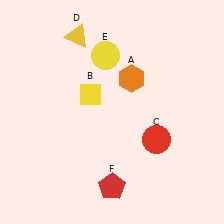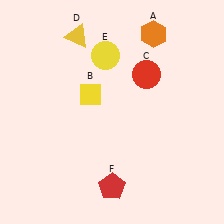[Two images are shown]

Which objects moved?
The objects that moved are: the orange hexagon (A), the red circle (C).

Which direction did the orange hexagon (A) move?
The orange hexagon (A) moved up.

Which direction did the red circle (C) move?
The red circle (C) moved up.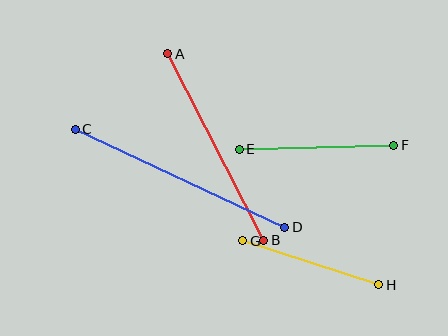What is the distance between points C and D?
The distance is approximately 232 pixels.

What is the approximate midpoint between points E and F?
The midpoint is at approximately (316, 147) pixels.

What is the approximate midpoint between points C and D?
The midpoint is at approximately (180, 178) pixels.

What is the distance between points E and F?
The distance is approximately 154 pixels.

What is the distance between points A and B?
The distance is approximately 210 pixels.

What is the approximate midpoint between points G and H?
The midpoint is at approximately (311, 263) pixels.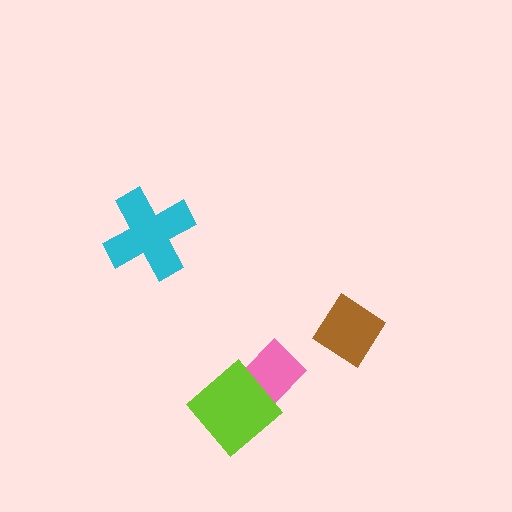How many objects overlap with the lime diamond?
1 object overlaps with the lime diamond.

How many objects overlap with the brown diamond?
0 objects overlap with the brown diamond.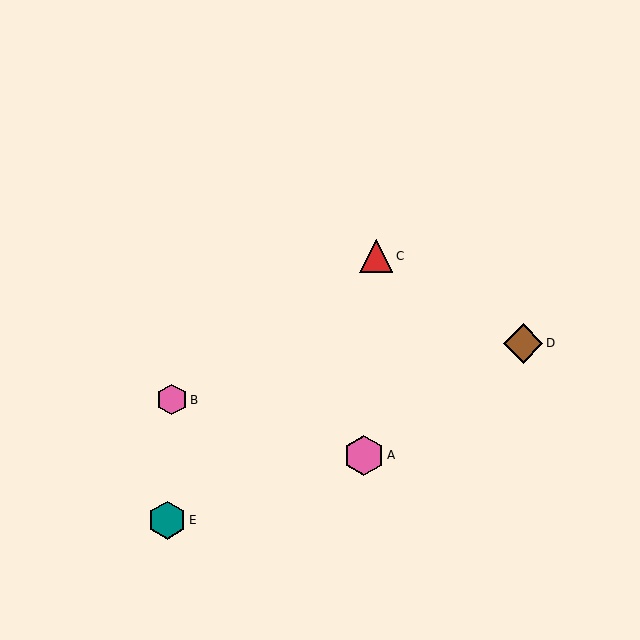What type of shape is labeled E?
Shape E is a teal hexagon.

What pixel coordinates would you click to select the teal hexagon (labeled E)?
Click at (167, 520) to select the teal hexagon E.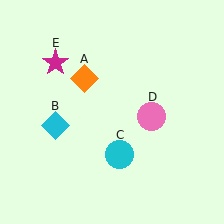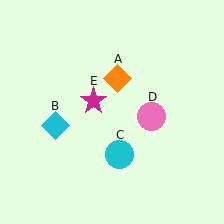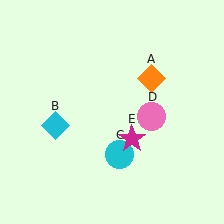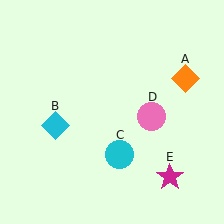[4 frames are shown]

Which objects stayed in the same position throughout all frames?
Cyan diamond (object B) and cyan circle (object C) and pink circle (object D) remained stationary.